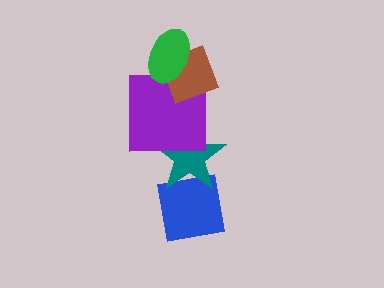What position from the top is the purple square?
The purple square is 3rd from the top.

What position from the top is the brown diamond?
The brown diamond is 2nd from the top.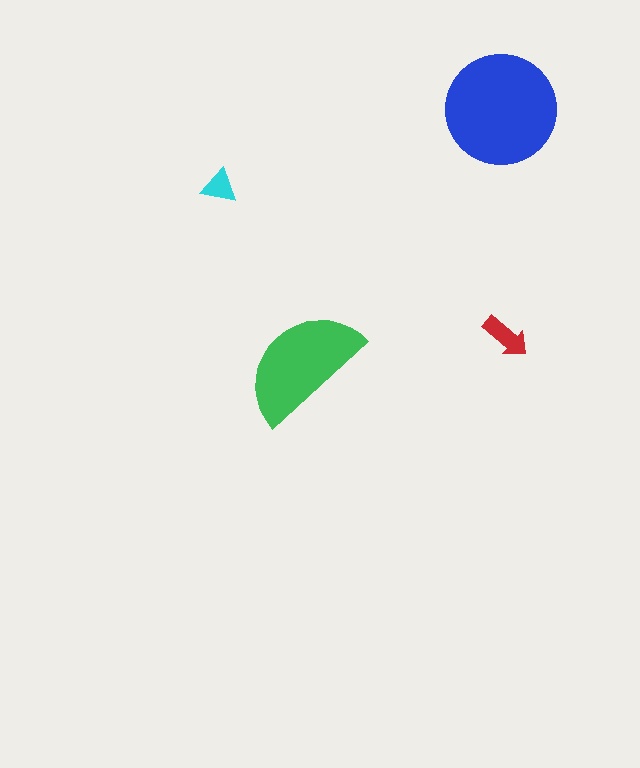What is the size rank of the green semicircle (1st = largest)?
2nd.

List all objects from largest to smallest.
The blue circle, the green semicircle, the red arrow, the cyan triangle.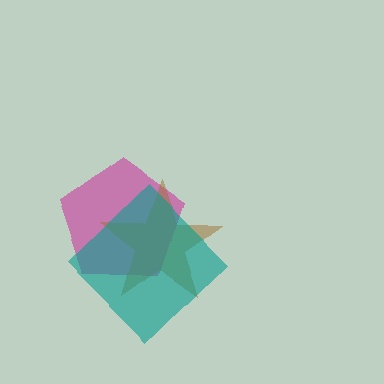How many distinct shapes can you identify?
There are 3 distinct shapes: a magenta pentagon, a brown star, a teal diamond.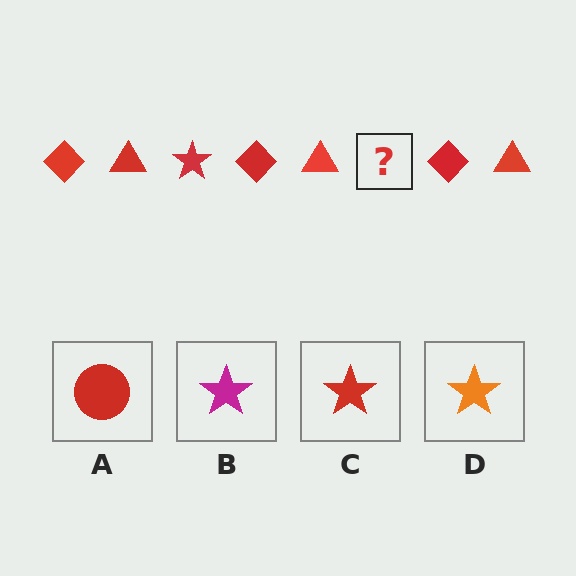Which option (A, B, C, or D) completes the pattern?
C.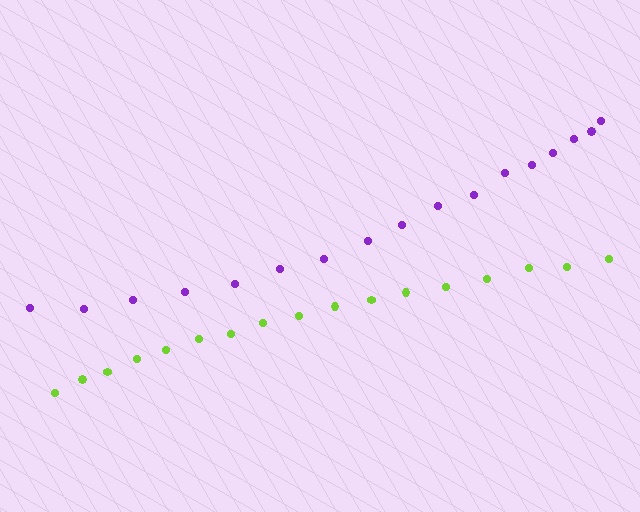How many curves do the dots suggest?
There are 2 distinct paths.